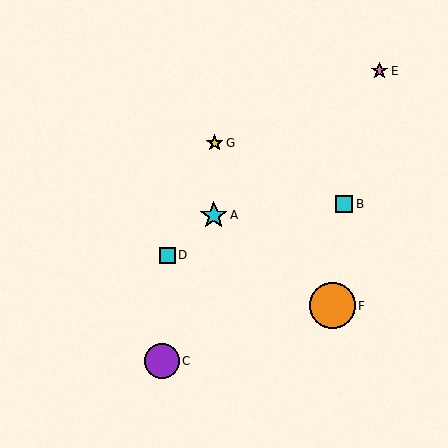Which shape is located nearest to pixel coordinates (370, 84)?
The pink star (labeled E) at (380, 71) is nearest to that location.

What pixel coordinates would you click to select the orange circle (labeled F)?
Click at (333, 306) to select the orange circle F.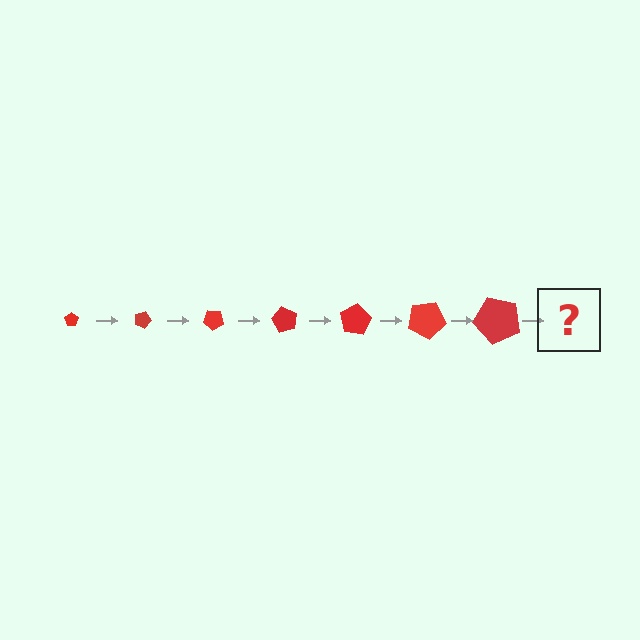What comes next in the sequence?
The next element should be a pentagon, larger than the previous one and rotated 140 degrees from the start.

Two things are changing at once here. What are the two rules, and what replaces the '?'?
The two rules are that the pentagon grows larger each step and it rotates 20 degrees each step. The '?' should be a pentagon, larger than the previous one and rotated 140 degrees from the start.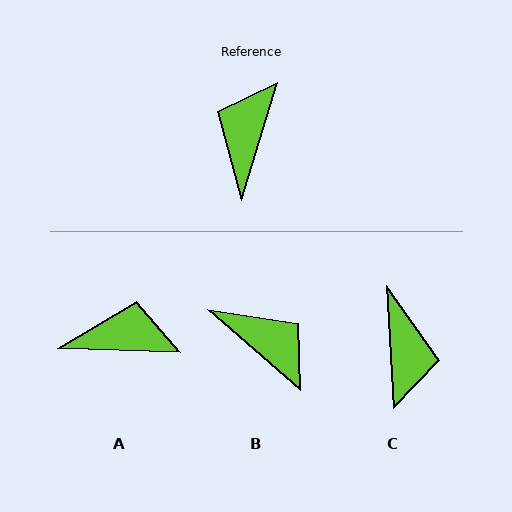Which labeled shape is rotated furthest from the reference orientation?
C, about 160 degrees away.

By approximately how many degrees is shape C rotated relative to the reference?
Approximately 160 degrees clockwise.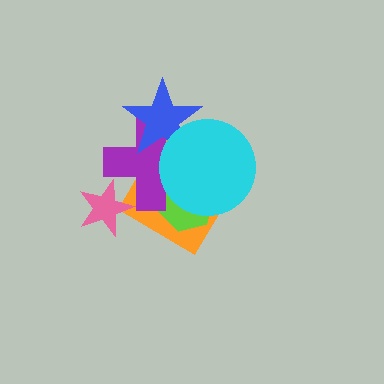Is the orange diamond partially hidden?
Yes, it is partially covered by another shape.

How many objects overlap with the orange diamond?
4 objects overlap with the orange diamond.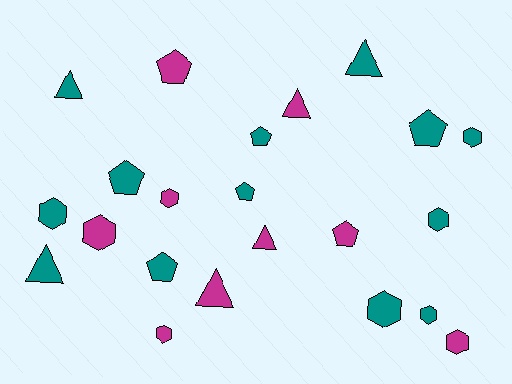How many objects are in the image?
There are 22 objects.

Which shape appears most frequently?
Hexagon, with 9 objects.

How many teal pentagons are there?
There are 5 teal pentagons.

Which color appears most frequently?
Teal, with 13 objects.